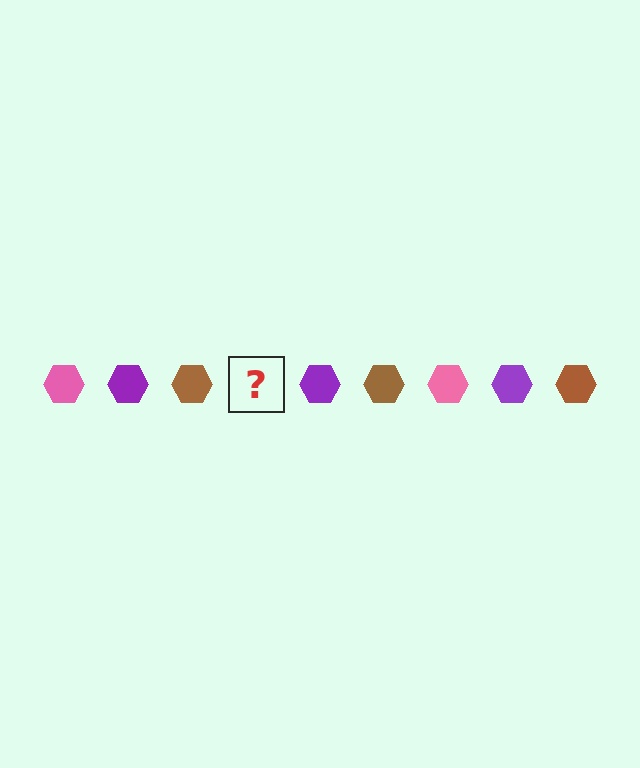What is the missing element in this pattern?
The missing element is a pink hexagon.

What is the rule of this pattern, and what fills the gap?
The rule is that the pattern cycles through pink, purple, brown hexagons. The gap should be filled with a pink hexagon.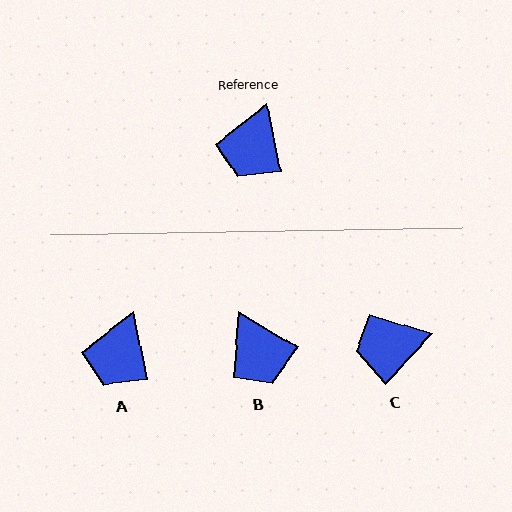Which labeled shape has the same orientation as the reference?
A.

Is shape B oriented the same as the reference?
No, it is off by about 48 degrees.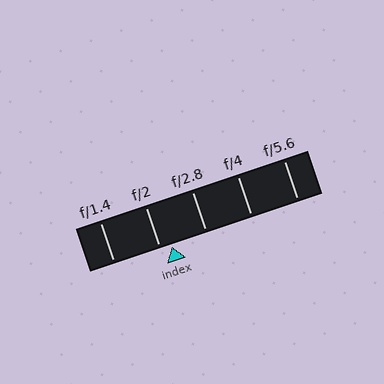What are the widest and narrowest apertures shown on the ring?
The widest aperture shown is f/1.4 and the narrowest is f/5.6.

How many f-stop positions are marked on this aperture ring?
There are 5 f-stop positions marked.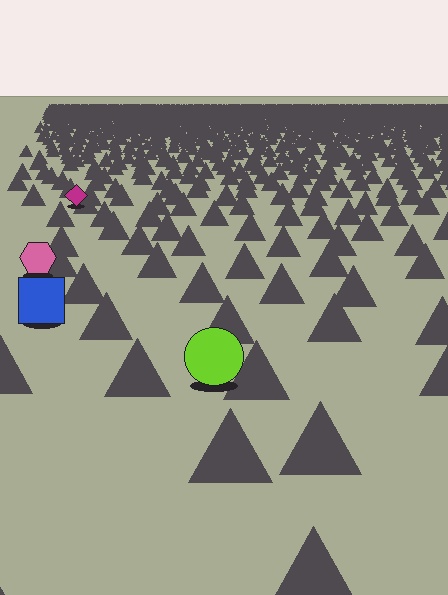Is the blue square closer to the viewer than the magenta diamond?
Yes. The blue square is closer — you can tell from the texture gradient: the ground texture is coarser near it.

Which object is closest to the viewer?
The lime circle is closest. The texture marks near it are larger and more spread out.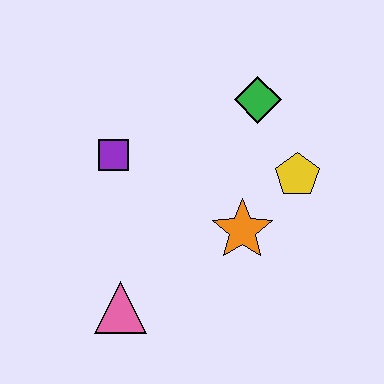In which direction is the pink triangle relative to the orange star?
The pink triangle is to the left of the orange star.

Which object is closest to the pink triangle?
The orange star is closest to the pink triangle.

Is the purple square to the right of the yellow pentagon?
No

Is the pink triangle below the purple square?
Yes